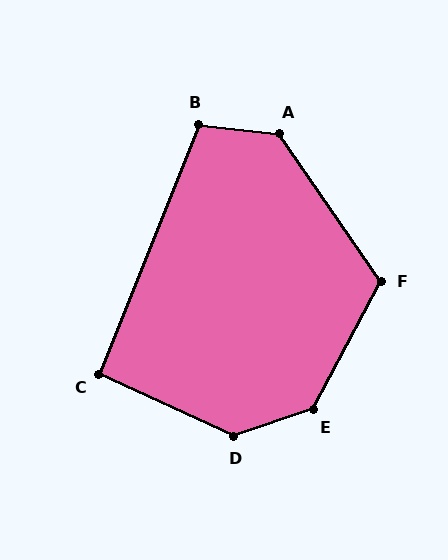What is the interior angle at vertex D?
Approximately 136 degrees (obtuse).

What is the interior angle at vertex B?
Approximately 106 degrees (obtuse).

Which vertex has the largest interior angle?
E, at approximately 137 degrees.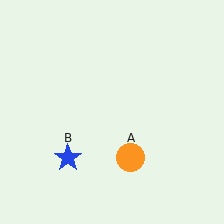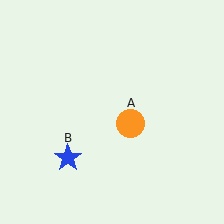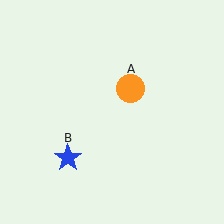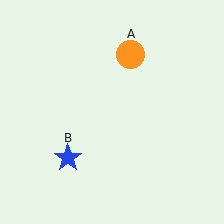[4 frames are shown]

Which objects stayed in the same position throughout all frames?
Blue star (object B) remained stationary.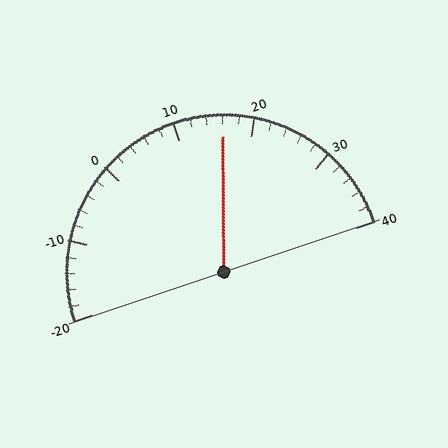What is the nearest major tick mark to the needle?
The nearest major tick mark is 20.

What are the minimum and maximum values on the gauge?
The gauge ranges from -20 to 40.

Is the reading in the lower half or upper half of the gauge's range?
The reading is in the upper half of the range (-20 to 40).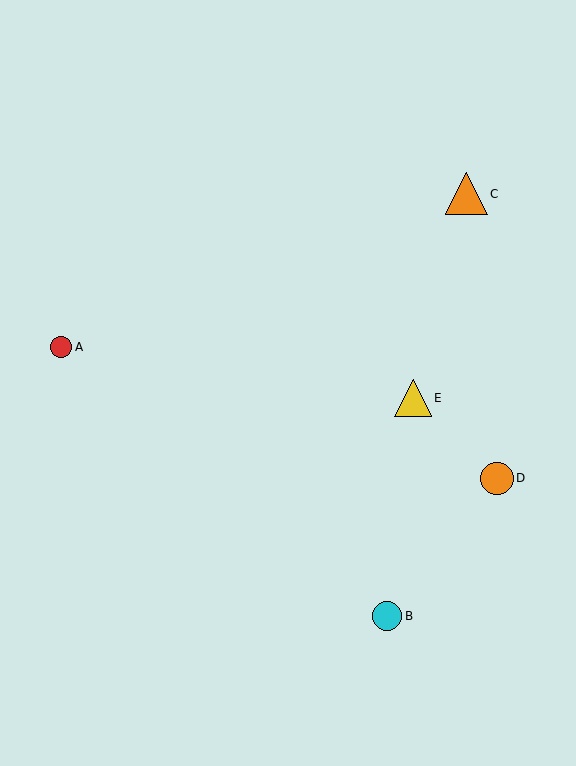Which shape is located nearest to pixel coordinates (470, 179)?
The orange triangle (labeled C) at (466, 194) is nearest to that location.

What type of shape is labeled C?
Shape C is an orange triangle.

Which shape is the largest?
The orange triangle (labeled C) is the largest.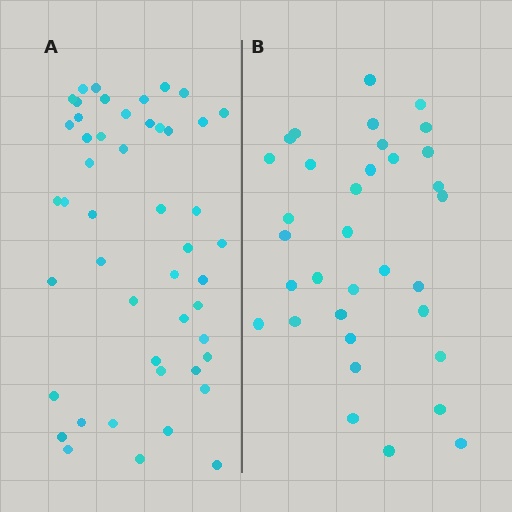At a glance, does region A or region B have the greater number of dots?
Region A (the left region) has more dots.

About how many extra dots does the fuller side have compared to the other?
Region A has approximately 15 more dots than region B.